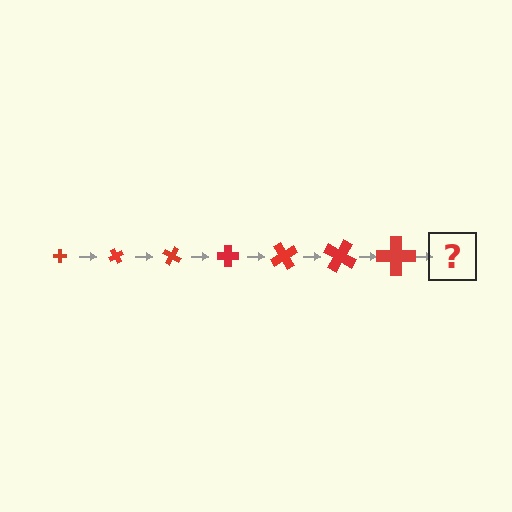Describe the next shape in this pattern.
It should be a cross, larger than the previous one and rotated 420 degrees from the start.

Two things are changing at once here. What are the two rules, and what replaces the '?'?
The two rules are that the cross grows larger each step and it rotates 60 degrees each step. The '?' should be a cross, larger than the previous one and rotated 420 degrees from the start.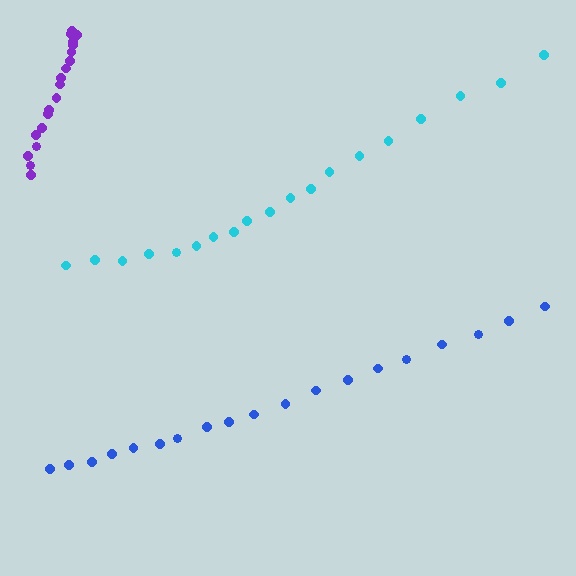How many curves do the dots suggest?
There are 3 distinct paths.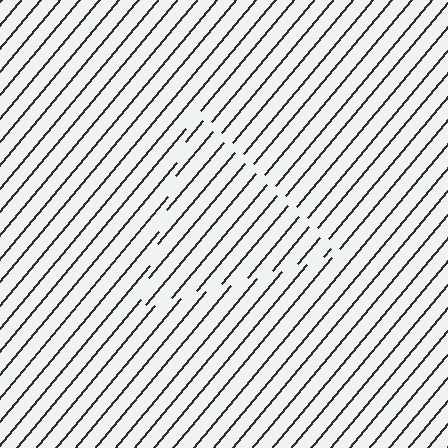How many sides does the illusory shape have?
3 sides — the line-ends trace a triangle.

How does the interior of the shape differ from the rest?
The interior of the shape contains the same grating, shifted by half a period — the contour is defined by the phase discontinuity where line-ends from the inner and outer gratings abut.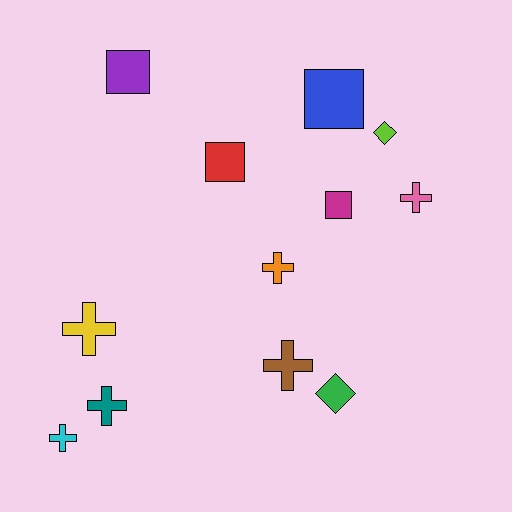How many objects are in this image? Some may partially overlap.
There are 12 objects.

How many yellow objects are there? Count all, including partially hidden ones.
There is 1 yellow object.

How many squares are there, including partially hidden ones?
There are 4 squares.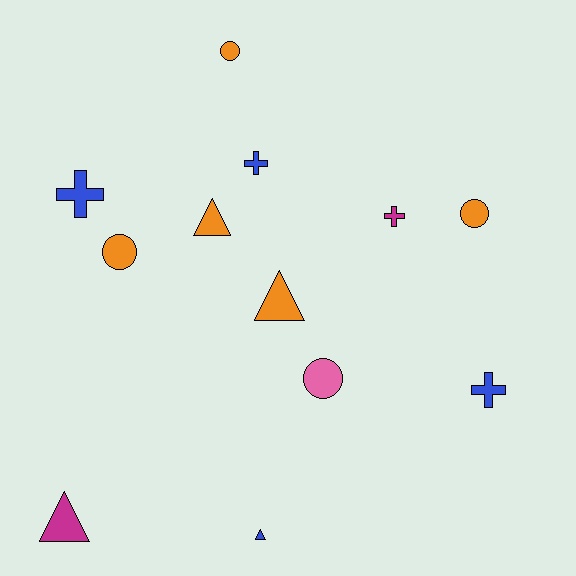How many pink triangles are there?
There are no pink triangles.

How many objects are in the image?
There are 12 objects.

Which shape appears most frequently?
Circle, with 4 objects.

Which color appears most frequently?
Orange, with 5 objects.